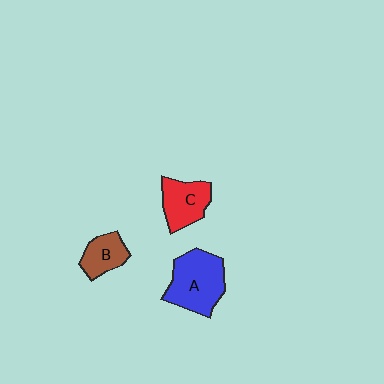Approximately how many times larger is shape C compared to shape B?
Approximately 1.3 times.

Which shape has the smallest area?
Shape B (brown).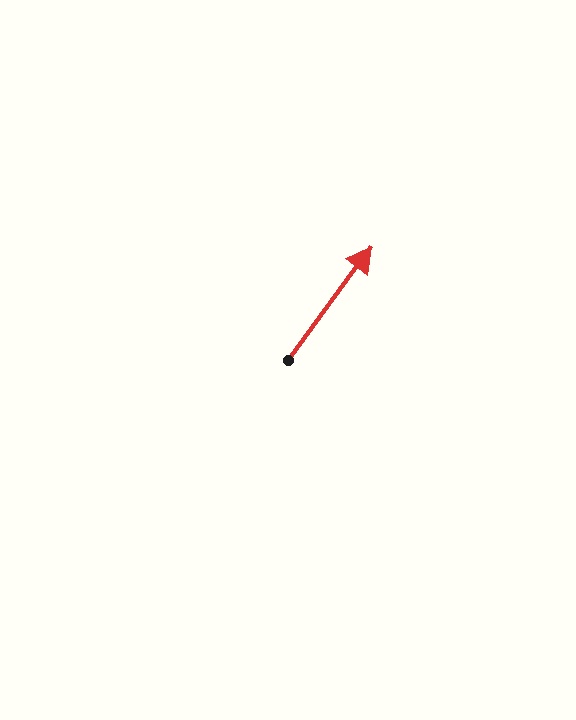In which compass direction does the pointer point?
Northeast.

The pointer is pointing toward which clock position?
Roughly 1 o'clock.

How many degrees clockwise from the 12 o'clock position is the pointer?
Approximately 36 degrees.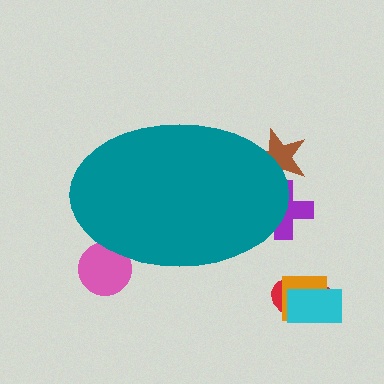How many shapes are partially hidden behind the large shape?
3 shapes are partially hidden.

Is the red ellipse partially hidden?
No, the red ellipse is fully visible.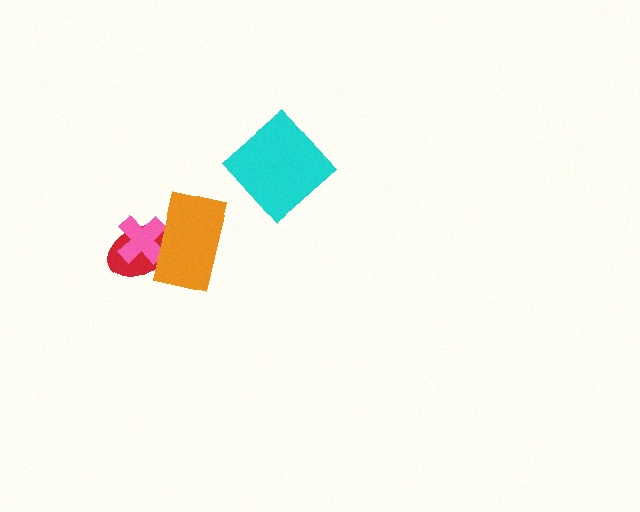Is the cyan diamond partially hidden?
No, no other shape covers it.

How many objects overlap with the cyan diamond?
0 objects overlap with the cyan diamond.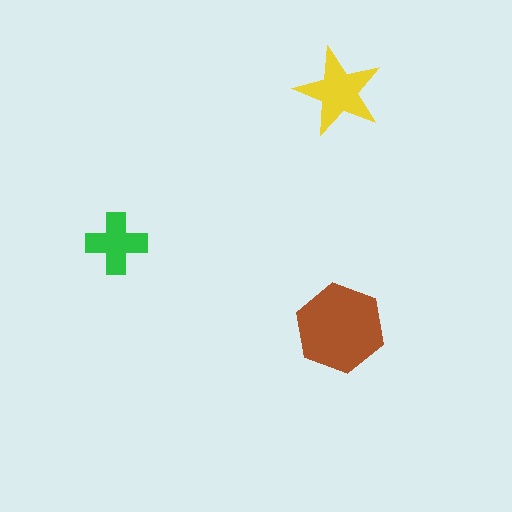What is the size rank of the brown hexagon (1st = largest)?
1st.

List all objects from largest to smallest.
The brown hexagon, the yellow star, the green cross.